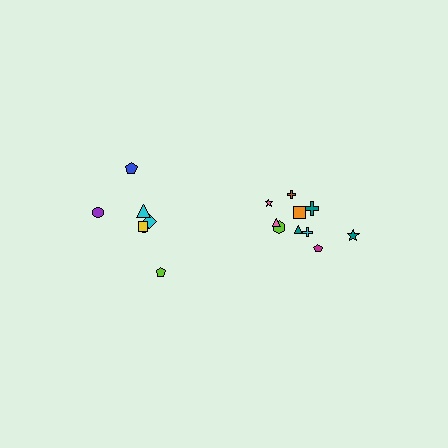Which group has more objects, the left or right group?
The right group.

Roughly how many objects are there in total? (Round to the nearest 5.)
Roughly 15 objects in total.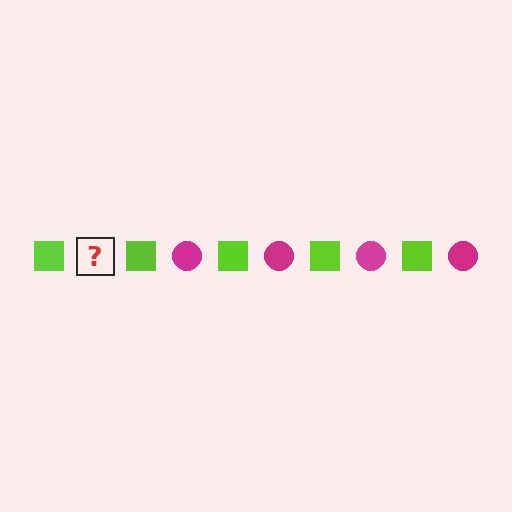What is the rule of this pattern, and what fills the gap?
The rule is that the pattern alternates between lime square and magenta circle. The gap should be filled with a magenta circle.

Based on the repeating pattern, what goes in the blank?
The blank should be a magenta circle.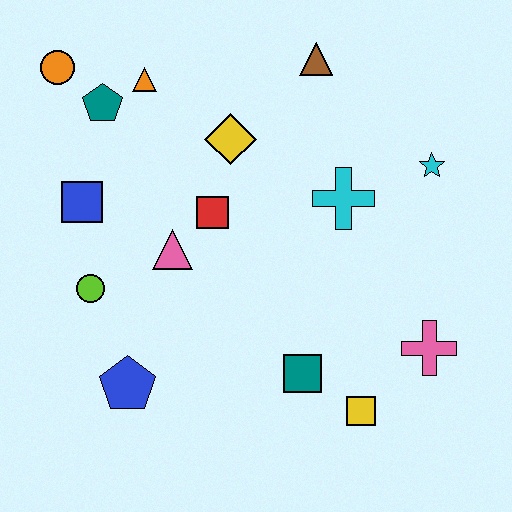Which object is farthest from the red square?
The pink cross is farthest from the red square.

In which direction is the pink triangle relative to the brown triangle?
The pink triangle is below the brown triangle.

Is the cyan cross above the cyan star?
No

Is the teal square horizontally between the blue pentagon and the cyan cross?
Yes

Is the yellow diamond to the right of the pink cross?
No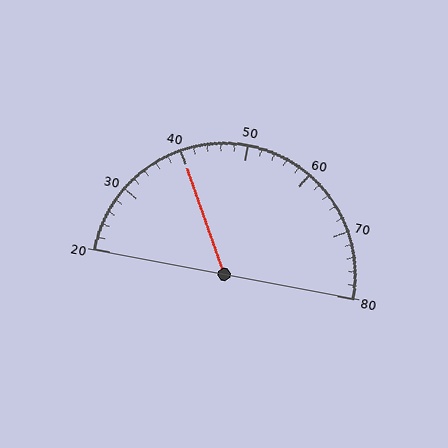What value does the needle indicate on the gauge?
The needle indicates approximately 40.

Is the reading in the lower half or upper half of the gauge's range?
The reading is in the lower half of the range (20 to 80).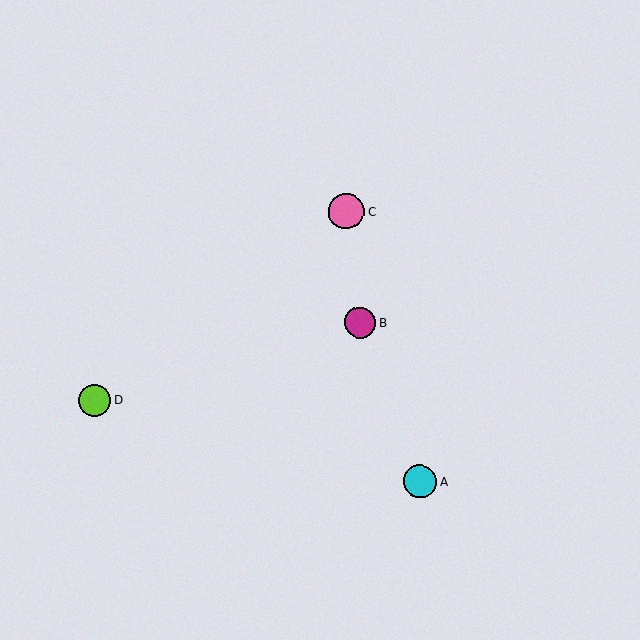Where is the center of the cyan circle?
The center of the cyan circle is at (420, 482).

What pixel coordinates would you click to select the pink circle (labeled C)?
Click at (346, 211) to select the pink circle C.